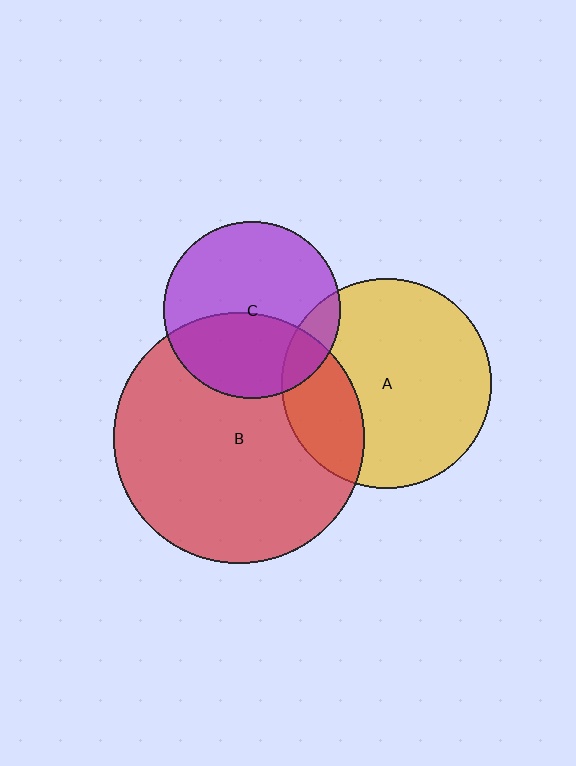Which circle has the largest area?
Circle B (red).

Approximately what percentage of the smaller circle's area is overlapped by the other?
Approximately 25%.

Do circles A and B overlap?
Yes.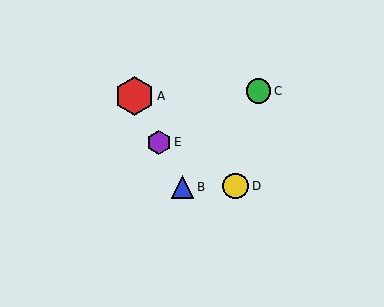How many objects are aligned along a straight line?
3 objects (A, B, E) are aligned along a straight line.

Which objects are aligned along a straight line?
Objects A, B, E are aligned along a straight line.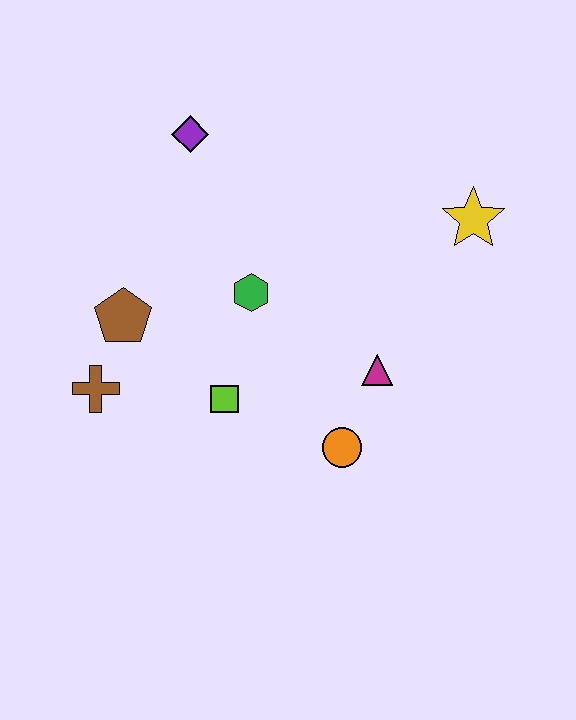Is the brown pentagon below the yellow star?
Yes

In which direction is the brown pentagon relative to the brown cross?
The brown pentagon is above the brown cross.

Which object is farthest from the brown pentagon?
The yellow star is farthest from the brown pentagon.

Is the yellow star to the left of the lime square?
No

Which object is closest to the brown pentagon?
The brown cross is closest to the brown pentagon.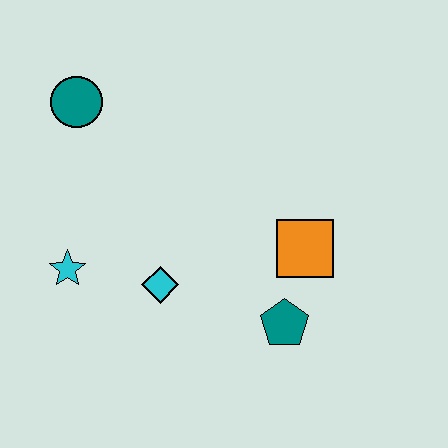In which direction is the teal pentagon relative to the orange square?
The teal pentagon is below the orange square.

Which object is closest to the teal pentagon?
The orange square is closest to the teal pentagon.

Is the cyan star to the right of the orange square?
No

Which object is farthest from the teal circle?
The teal pentagon is farthest from the teal circle.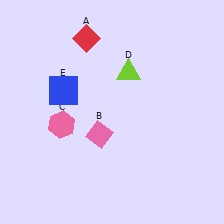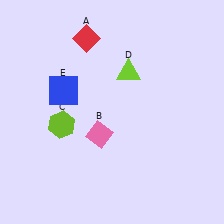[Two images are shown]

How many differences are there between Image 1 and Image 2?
There is 1 difference between the two images.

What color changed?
The hexagon (C) changed from pink in Image 1 to lime in Image 2.